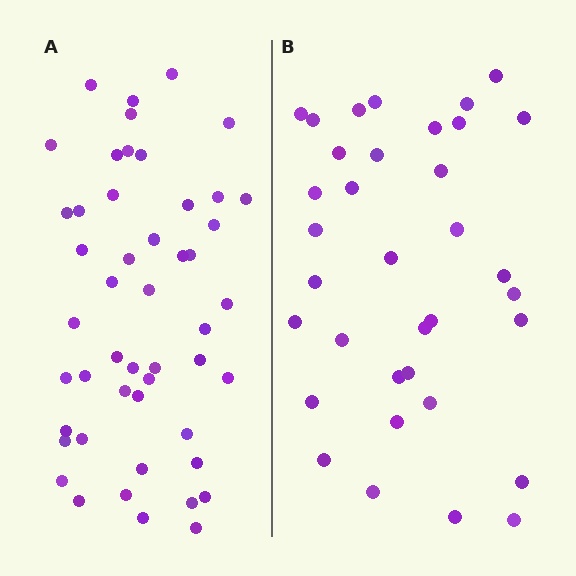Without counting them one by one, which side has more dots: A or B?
Region A (the left region) has more dots.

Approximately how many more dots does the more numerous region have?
Region A has approximately 15 more dots than region B.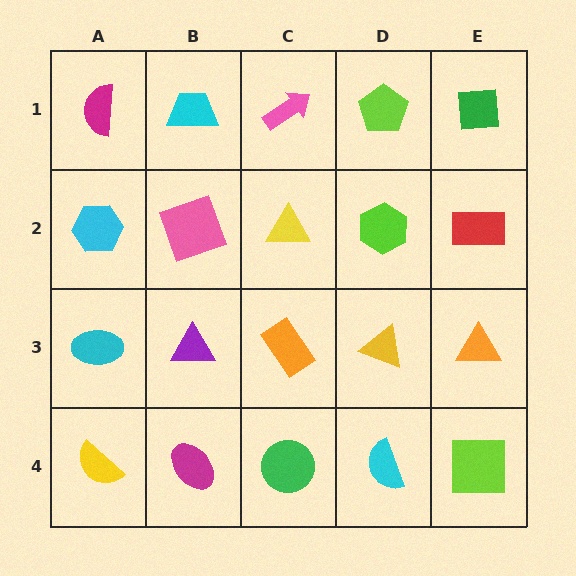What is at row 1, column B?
A cyan trapezoid.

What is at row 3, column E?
An orange triangle.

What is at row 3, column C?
An orange rectangle.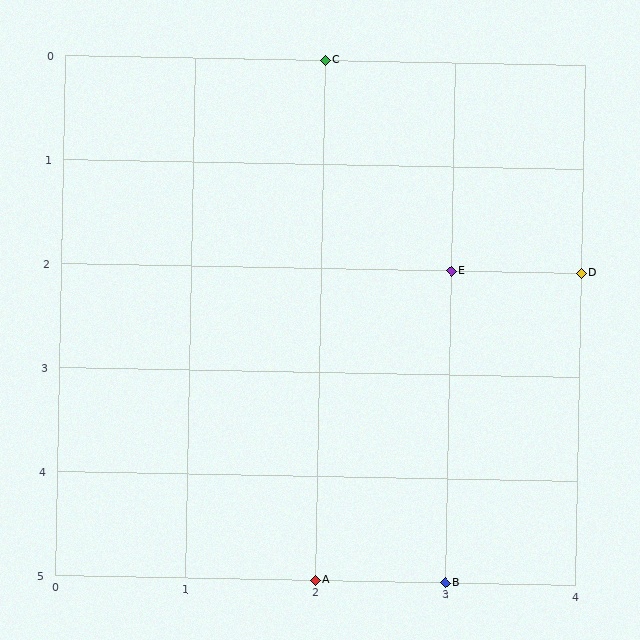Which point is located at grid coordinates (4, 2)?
Point D is at (4, 2).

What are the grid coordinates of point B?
Point B is at grid coordinates (3, 5).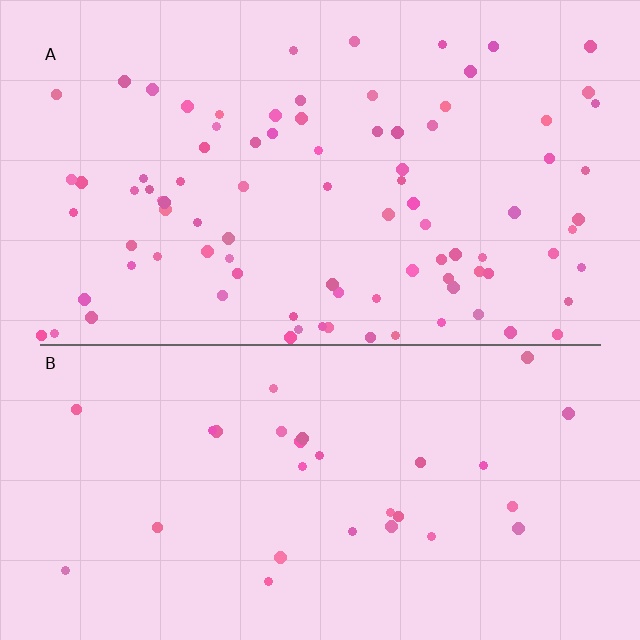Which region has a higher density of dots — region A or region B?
A (the top).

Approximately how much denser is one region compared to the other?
Approximately 3.0× — region A over region B.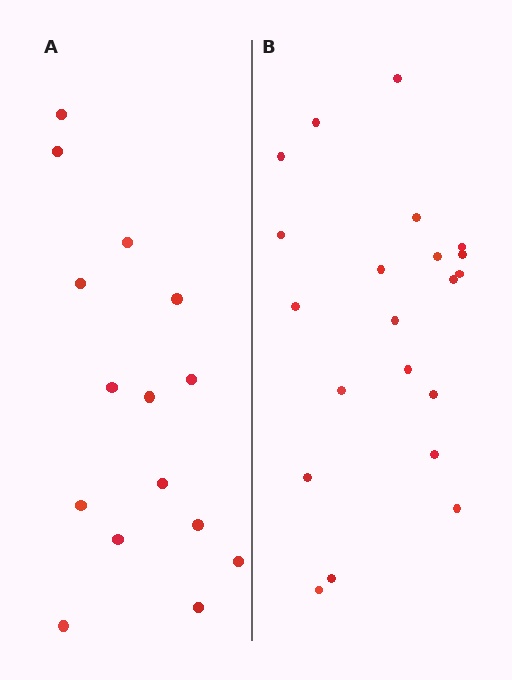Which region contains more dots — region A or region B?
Region B (the right region) has more dots.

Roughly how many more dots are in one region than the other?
Region B has about 6 more dots than region A.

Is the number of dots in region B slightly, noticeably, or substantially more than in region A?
Region B has noticeably more, but not dramatically so. The ratio is roughly 1.4 to 1.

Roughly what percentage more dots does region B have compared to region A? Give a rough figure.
About 40% more.